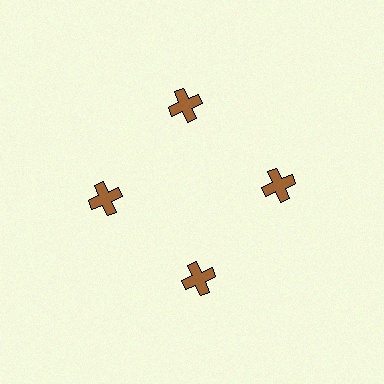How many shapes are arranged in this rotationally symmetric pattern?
There are 4 shapes, arranged in 4 groups of 1.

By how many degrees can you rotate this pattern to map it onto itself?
The pattern maps onto itself every 90 degrees of rotation.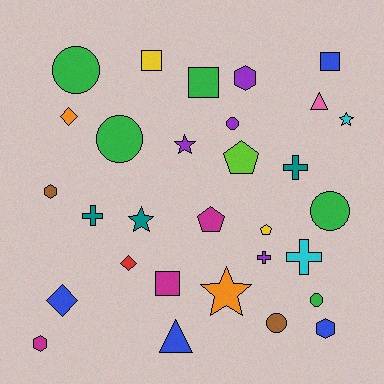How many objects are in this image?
There are 30 objects.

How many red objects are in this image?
There is 1 red object.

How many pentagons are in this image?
There are 3 pentagons.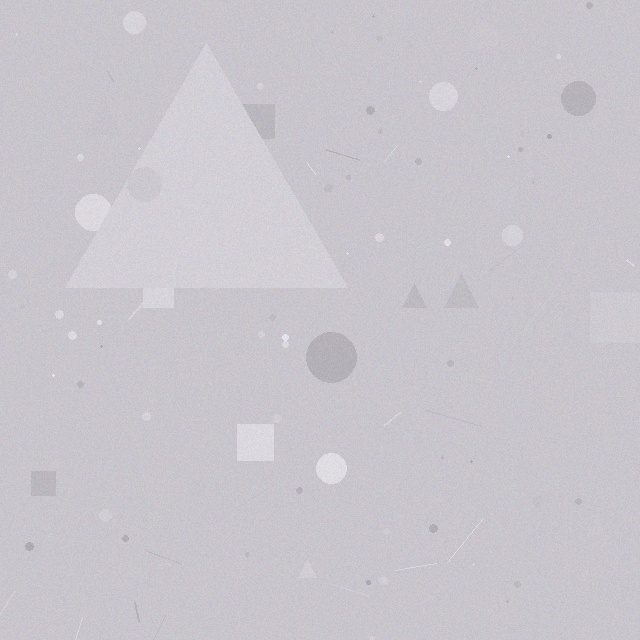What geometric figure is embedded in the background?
A triangle is embedded in the background.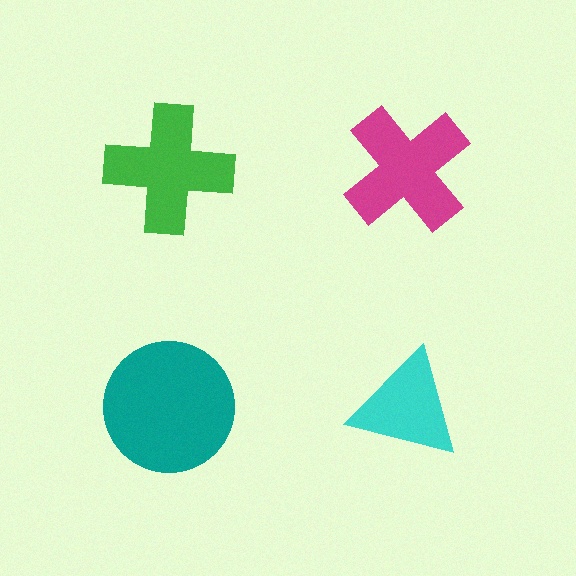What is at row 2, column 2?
A cyan triangle.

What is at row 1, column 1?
A green cross.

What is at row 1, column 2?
A magenta cross.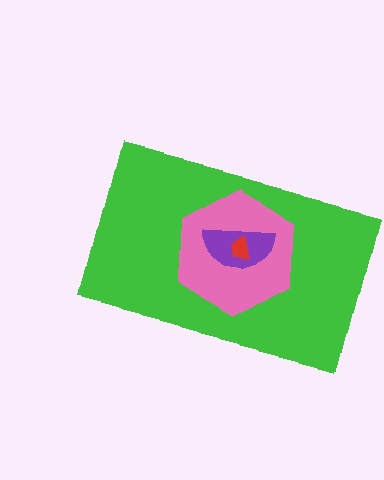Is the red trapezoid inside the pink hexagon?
Yes.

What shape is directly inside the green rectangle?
The pink hexagon.